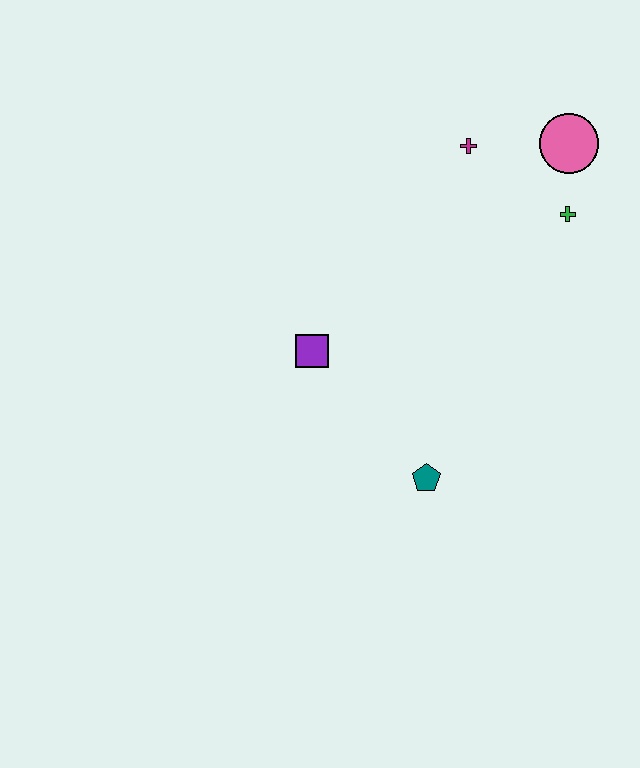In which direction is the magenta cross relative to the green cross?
The magenta cross is to the left of the green cross.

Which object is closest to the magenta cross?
The pink circle is closest to the magenta cross.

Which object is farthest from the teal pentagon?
The pink circle is farthest from the teal pentagon.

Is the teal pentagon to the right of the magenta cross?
No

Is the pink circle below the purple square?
No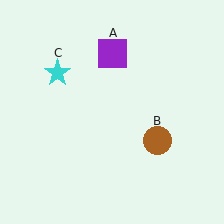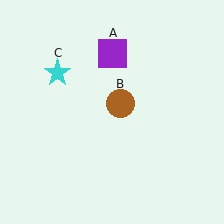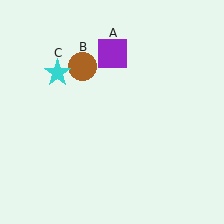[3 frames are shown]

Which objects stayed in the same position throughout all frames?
Purple square (object A) and cyan star (object C) remained stationary.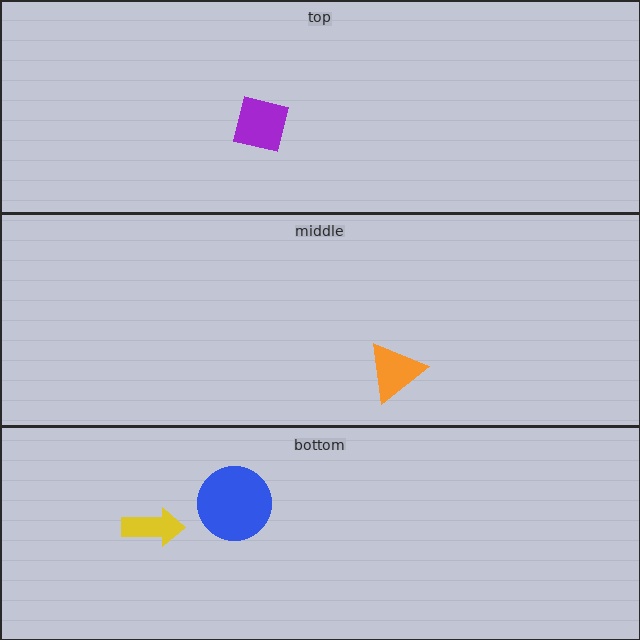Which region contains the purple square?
The top region.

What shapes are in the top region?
The purple square.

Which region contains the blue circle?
The bottom region.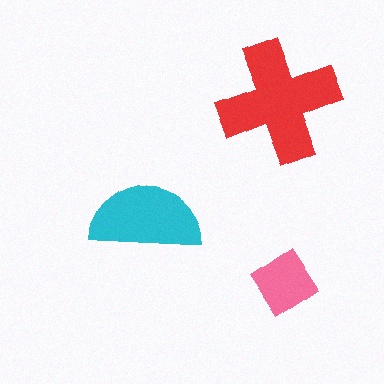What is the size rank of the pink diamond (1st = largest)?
3rd.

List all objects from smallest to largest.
The pink diamond, the cyan semicircle, the red cross.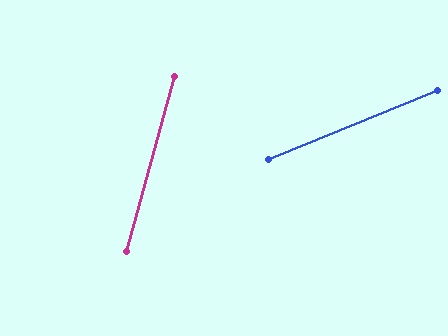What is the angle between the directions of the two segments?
Approximately 52 degrees.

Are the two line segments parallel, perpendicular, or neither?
Neither parallel nor perpendicular — they differ by about 52°.